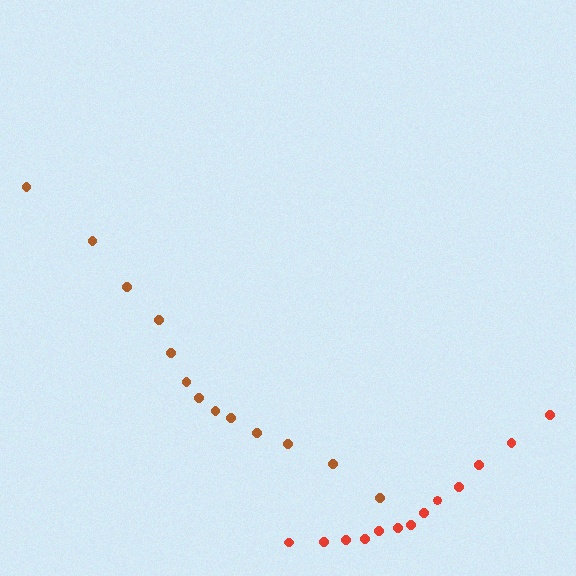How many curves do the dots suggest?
There are 2 distinct paths.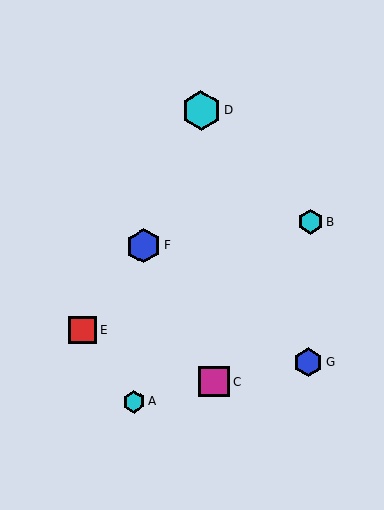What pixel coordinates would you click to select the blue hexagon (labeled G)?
Click at (308, 362) to select the blue hexagon G.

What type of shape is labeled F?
Shape F is a blue hexagon.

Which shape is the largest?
The cyan hexagon (labeled D) is the largest.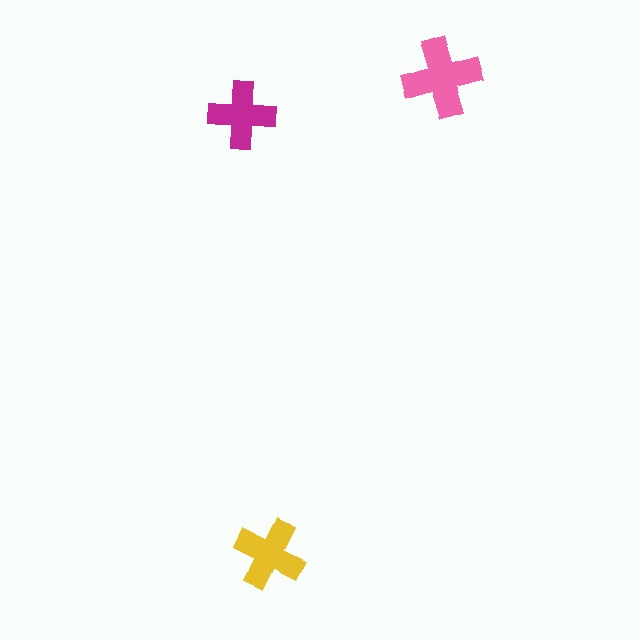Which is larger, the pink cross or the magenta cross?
The pink one.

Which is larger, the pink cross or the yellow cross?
The pink one.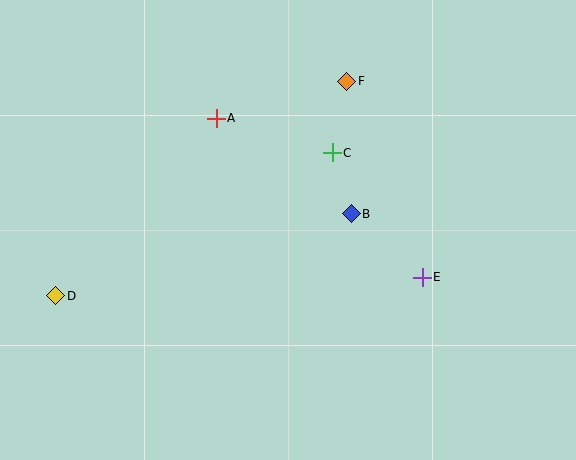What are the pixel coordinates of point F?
Point F is at (347, 81).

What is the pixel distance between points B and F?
The distance between B and F is 132 pixels.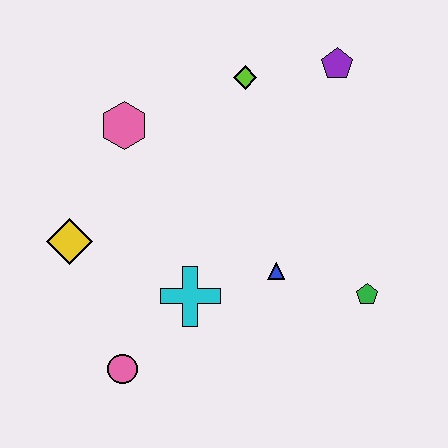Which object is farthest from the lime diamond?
The pink circle is farthest from the lime diamond.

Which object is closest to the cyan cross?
The blue triangle is closest to the cyan cross.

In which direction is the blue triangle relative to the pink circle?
The blue triangle is to the right of the pink circle.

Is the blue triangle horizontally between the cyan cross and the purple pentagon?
Yes